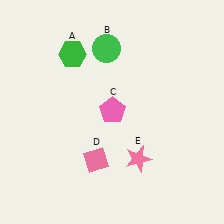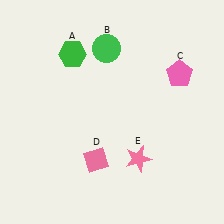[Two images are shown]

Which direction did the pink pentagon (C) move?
The pink pentagon (C) moved right.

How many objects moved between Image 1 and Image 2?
1 object moved between the two images.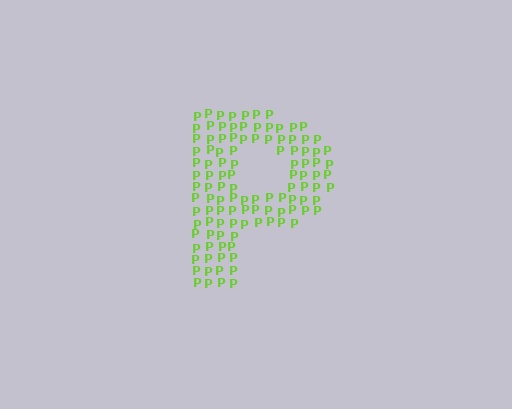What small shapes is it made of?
It is made of small letter P's.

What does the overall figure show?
The overall figure shows the letter P.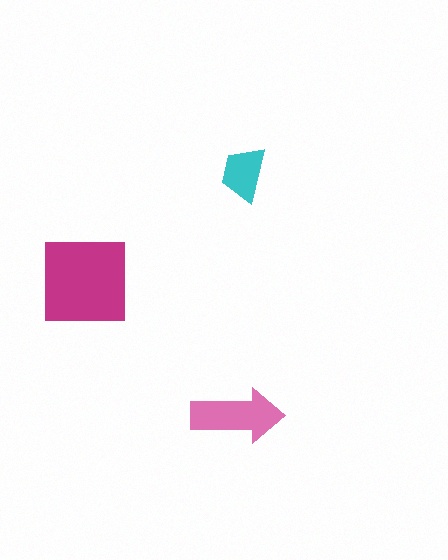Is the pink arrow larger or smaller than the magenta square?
Smaller.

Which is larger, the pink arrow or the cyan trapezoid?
The pink arrow.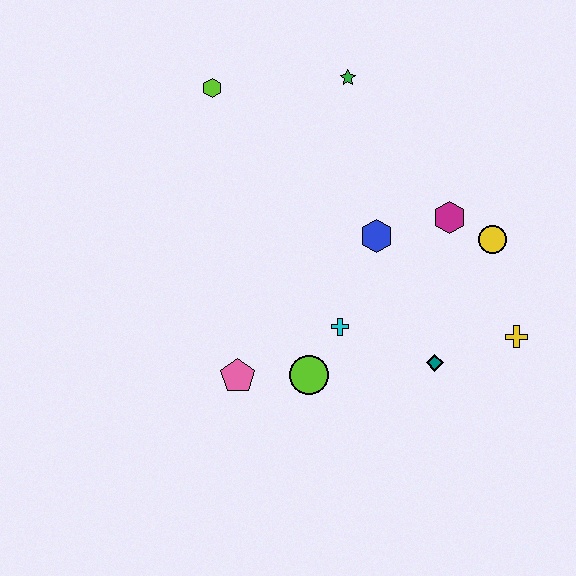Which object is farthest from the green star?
The pink pentagon is farthest from the green star.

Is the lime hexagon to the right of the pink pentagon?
No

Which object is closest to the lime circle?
The cyan cross is closest to the lime circle.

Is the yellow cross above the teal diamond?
Yes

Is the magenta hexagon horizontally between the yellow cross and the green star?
Yes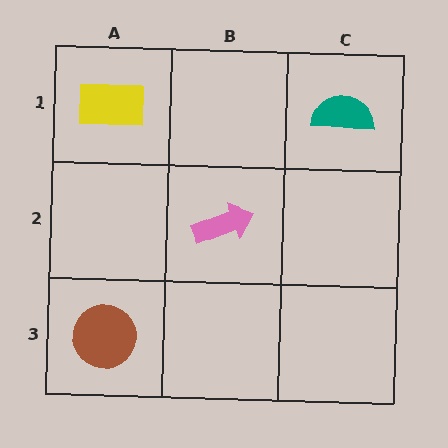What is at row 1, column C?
A teal semicircle.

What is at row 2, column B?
A pink arrow.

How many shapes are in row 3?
1 shape.